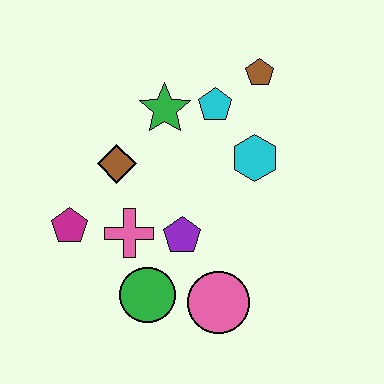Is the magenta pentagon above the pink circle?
Yes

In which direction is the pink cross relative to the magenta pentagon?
The pink cross is to the right of the magenta pentagon.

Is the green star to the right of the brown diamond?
Yes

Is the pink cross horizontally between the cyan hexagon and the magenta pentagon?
Yes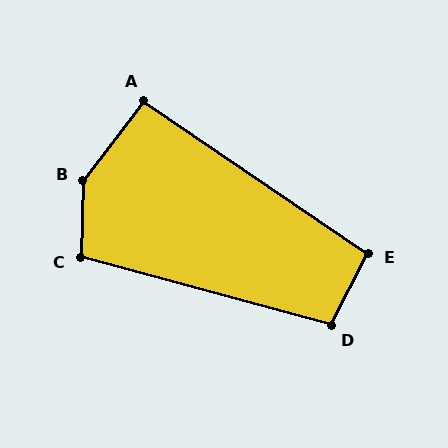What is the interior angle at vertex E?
Approximately 97 degrees (obtuse).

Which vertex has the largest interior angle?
B, at approximately 145 degrees.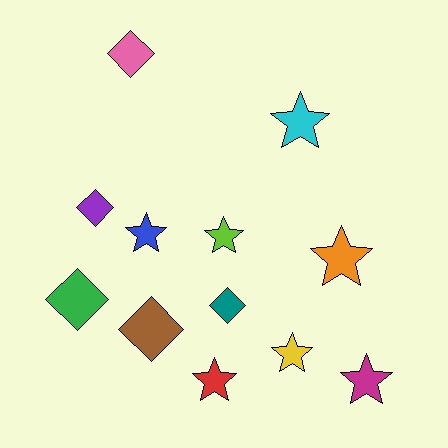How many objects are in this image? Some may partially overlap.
There are 12 objects.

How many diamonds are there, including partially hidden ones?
There are 5 diamonds.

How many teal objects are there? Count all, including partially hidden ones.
There is 1 teal object.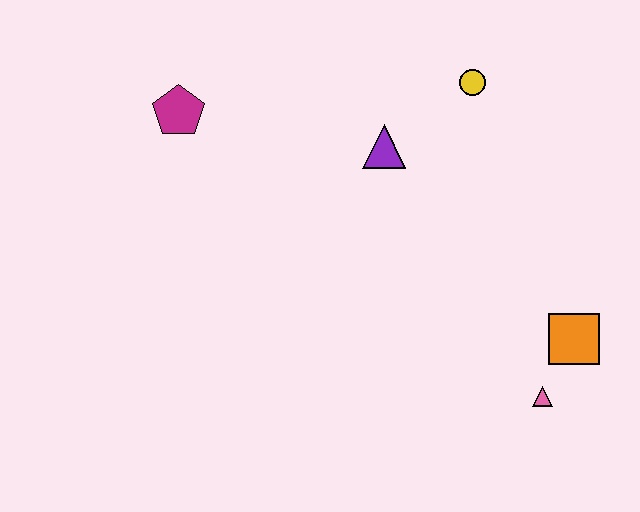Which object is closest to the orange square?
The pink triangle is closest to the orange square.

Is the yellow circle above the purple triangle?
Yes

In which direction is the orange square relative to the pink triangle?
The orange square is above the pink triangle.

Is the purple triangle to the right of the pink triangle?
No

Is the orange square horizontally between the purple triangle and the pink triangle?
No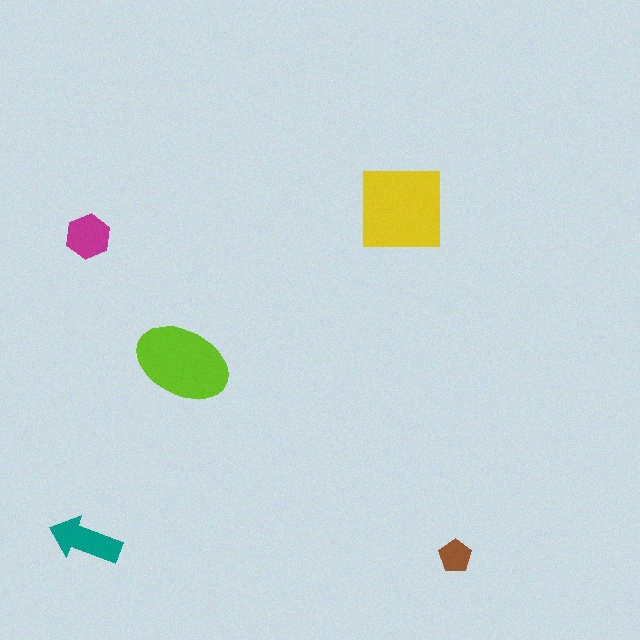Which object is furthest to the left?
The teal arrow is leftmost.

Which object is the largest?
The yellow square.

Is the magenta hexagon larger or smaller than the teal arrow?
Smaller.